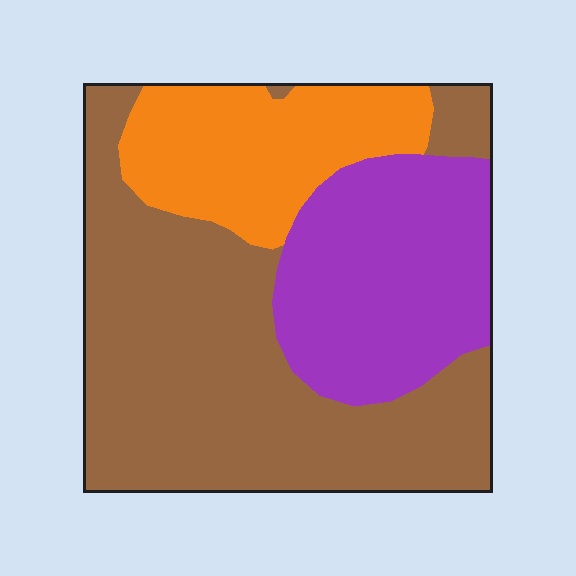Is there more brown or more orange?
Brown.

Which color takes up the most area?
Brown, at roughly 50%.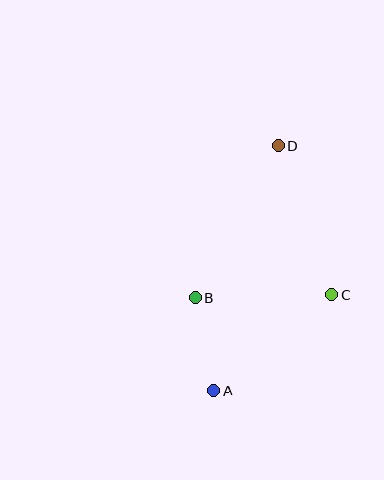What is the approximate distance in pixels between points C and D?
The distance between C and D is approximately 158 pixels.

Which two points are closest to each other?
Points A and B are closest to each other.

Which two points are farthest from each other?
Points A and D are farthest from each other.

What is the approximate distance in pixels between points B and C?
The distance between B and C is approximately 136 pixels.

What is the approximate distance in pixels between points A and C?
The distance between A and C is approximately 151 pixels.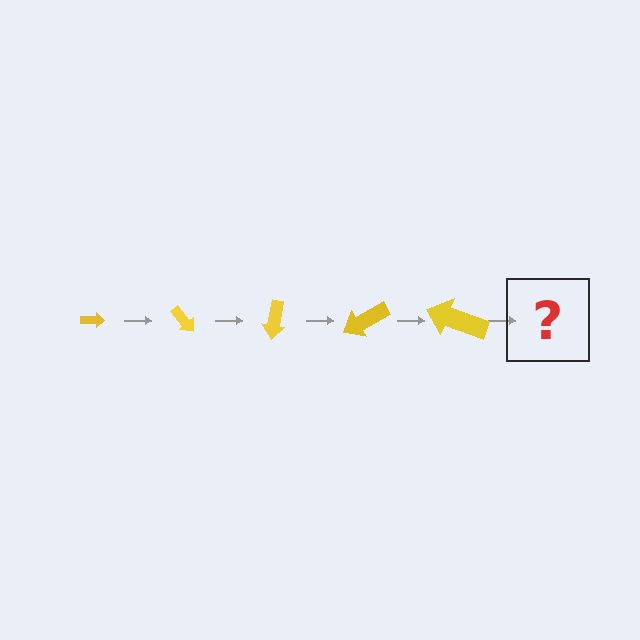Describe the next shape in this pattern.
It should be an arrow, larger than the previous one and rotated 250 degrees from the start.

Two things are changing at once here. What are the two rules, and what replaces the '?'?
The two rules are that the arrow grows larger each step and it rotates 50 degrees each step. The '?' should be an arrow, larger than the previous one and rotated 250 degrees from the start.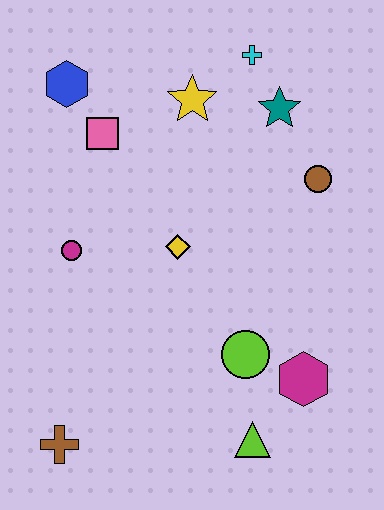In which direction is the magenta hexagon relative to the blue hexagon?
The magenta hexagon is below the blue hexagon.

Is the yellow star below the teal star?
No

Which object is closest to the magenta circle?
The yellow diamond is closest to the magenta circle.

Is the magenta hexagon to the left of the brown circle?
Yes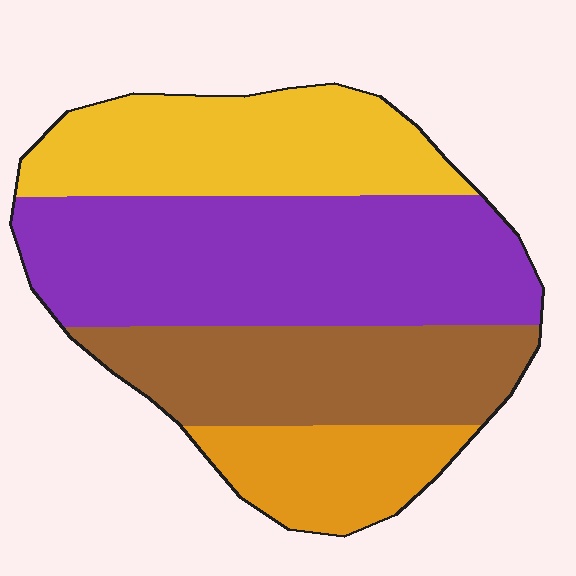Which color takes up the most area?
Purple, at roughly 40%.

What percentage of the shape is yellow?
Yellow takes up about one quarter (1/4) of the shape.